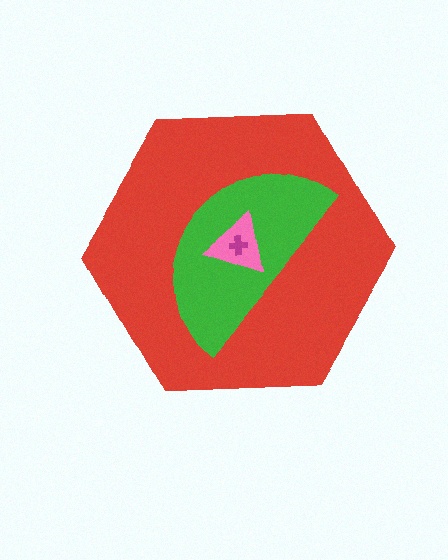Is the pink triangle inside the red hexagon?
Yes.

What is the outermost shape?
The red hexagon.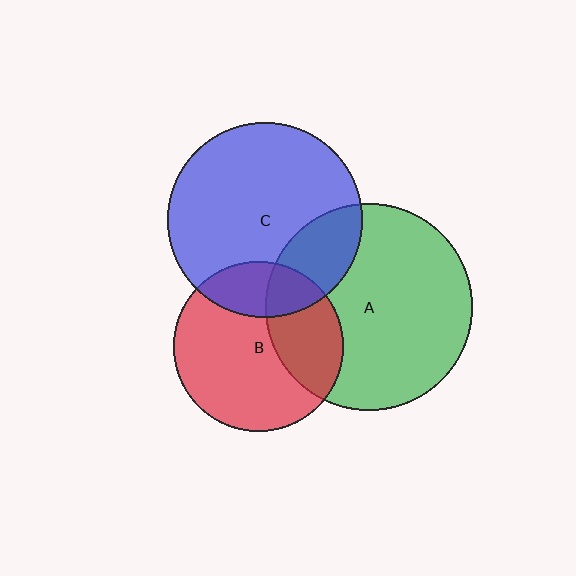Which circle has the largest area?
Circle A (green).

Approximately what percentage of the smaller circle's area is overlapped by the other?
Approximately 20%.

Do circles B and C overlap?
Yes.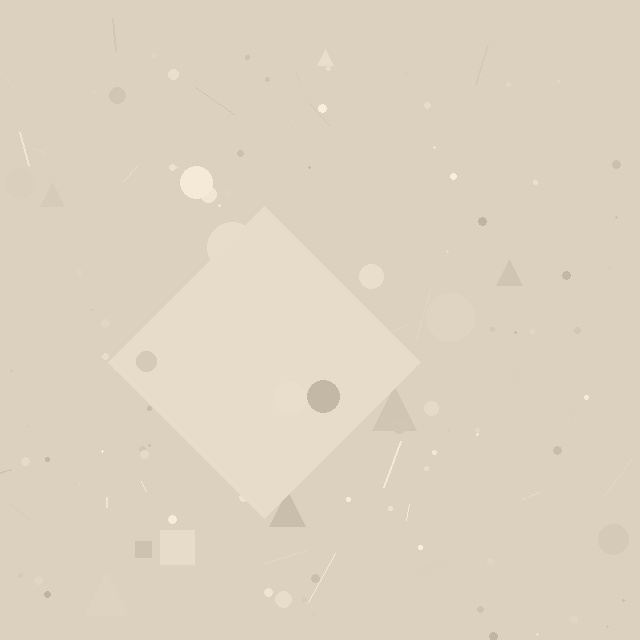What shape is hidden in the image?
A diamond is hidden in the image.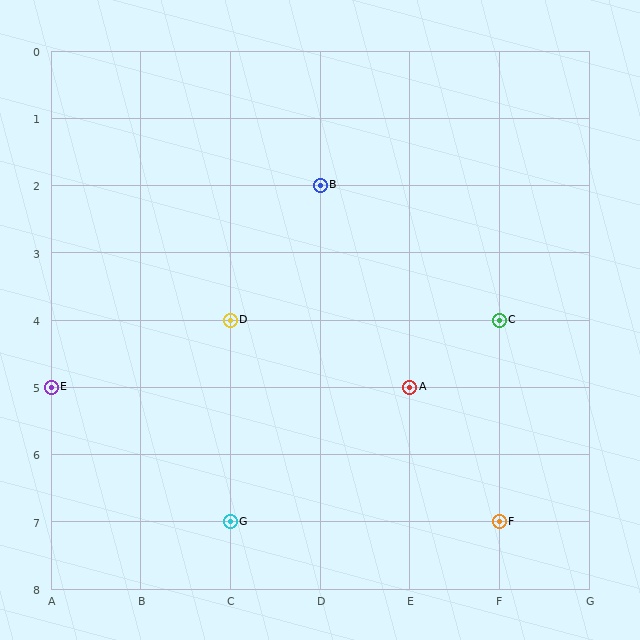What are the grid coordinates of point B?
Point B is at grid coordinates (D, 2).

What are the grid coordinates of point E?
Point E is at grid coordinates (A, 5).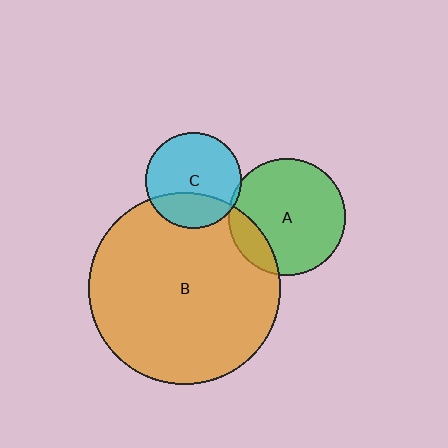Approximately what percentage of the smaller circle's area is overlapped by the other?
Approximately 30%.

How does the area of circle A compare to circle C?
Approximately 1.5 times.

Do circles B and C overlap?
Yes.